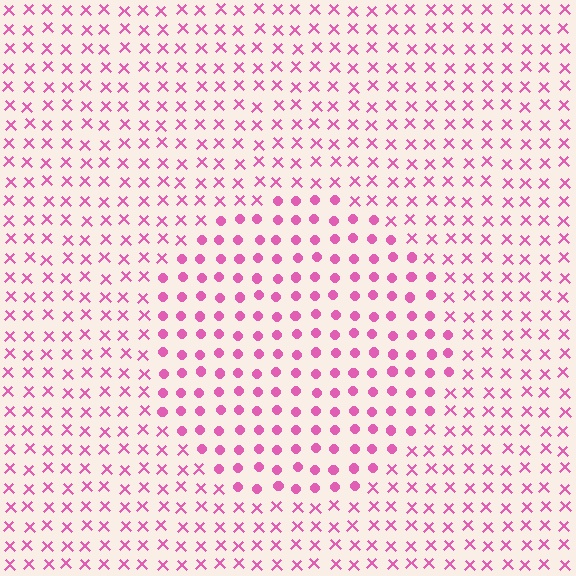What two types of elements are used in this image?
The image uses circles inside the circle region and X marks outside it.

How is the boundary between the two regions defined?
The boundary is defined by a change in element shape: circles inside vs. X marks outside. All elements share the same color and spacing.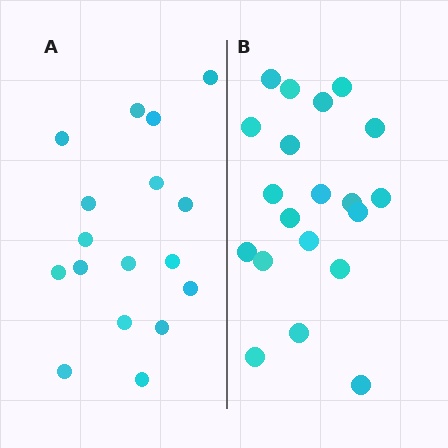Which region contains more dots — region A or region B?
Region B (the right region) has more dots.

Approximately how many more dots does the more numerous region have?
Region B has just a few more — roughly 2 or 3 more dots than region A.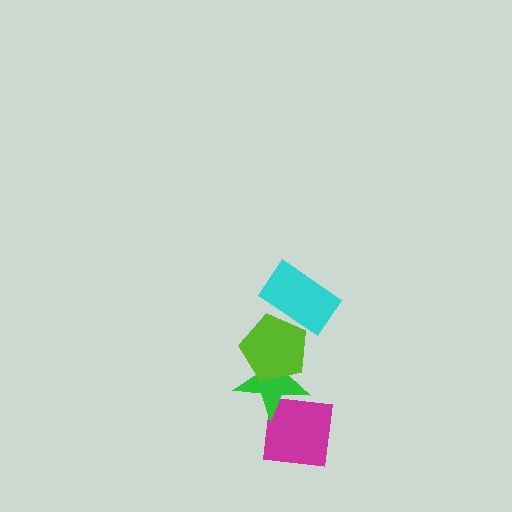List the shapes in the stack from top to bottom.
From top to bottom: the cyan rectangle, the lime pentagon, the green star, the magenta square.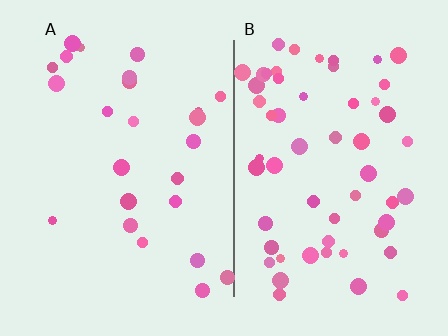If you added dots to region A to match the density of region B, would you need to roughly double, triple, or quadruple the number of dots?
Approximately double.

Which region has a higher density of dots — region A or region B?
B (the right).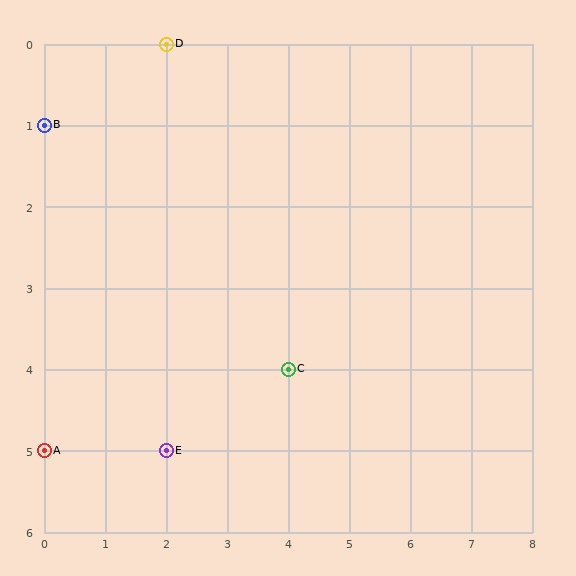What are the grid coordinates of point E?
Point E is at grid coordinates (2, 5).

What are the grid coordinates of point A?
Point A is at grid coordinates (0, 5).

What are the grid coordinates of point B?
Point B is at grid coordinates (0, 1).